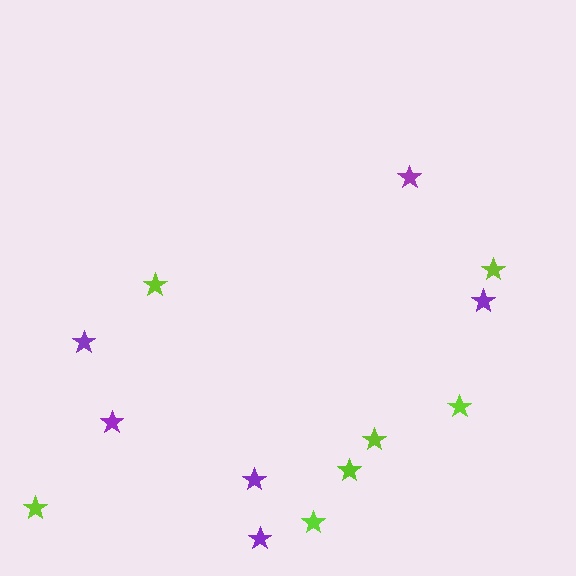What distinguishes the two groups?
There are 2 groups: one group of lime stars (7) and one group of purple stars (6).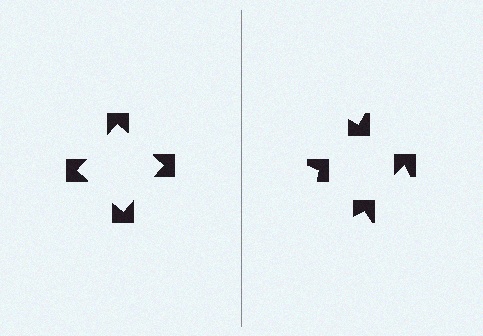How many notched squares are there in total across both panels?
8 — 4 on each side.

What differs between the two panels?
The notched squares are positioned identically on both sides; only the wedge orientations differ. On the left they align to a square; on the right they are misaligned.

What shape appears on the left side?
An illusory square.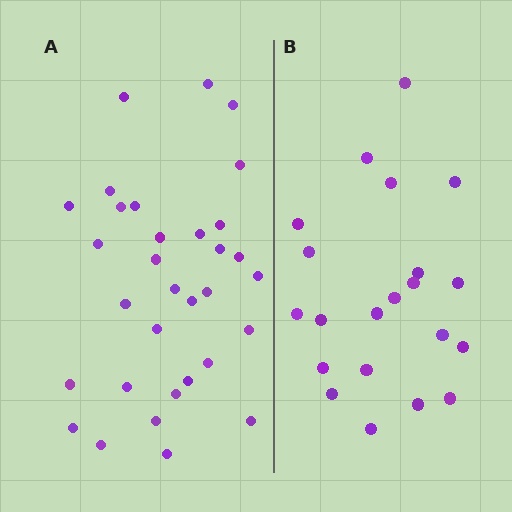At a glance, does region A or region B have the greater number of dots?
Region A (the left region) has more dots.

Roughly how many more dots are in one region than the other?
Region A has roughly 12 or so more dots than region B.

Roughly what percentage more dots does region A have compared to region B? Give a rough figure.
About 50% more.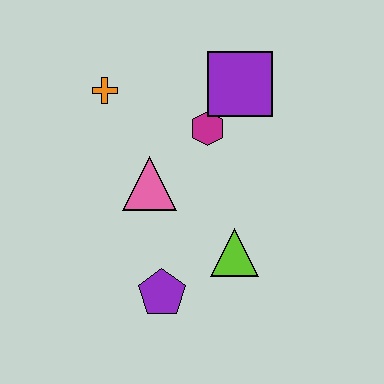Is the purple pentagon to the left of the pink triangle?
No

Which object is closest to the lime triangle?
The purple pentagon is closest to the lime triangle.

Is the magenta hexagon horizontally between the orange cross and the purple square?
Yes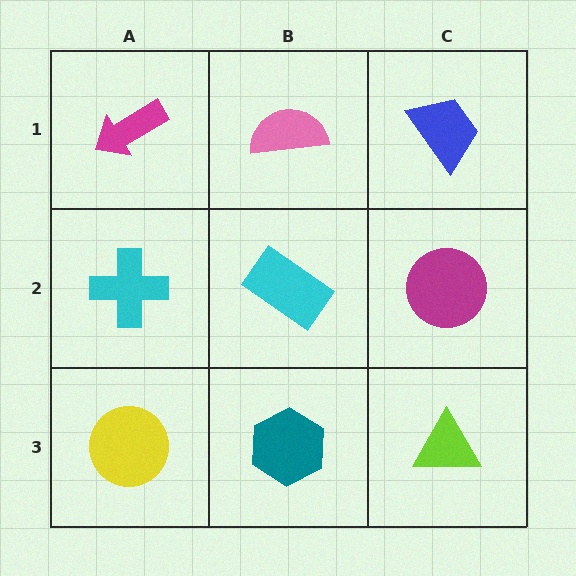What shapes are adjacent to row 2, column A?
A magenta arrow (row 1, column A), a yellow circle (row 3, column A), a cyan rectangle (row 2, column B).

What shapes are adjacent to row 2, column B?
A pink semicircle (row 1, column B), a teal hexagon (row 3, column B), a cyan cross (row 2, column A), a magenta circle (row 2, column C).